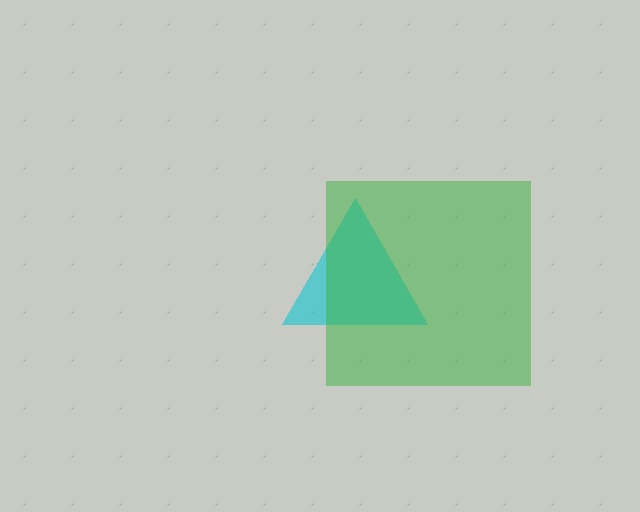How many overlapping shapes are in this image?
There are 2 overlapping shapes in the image.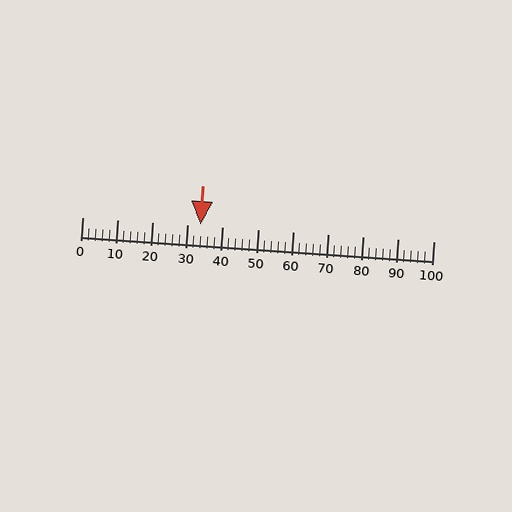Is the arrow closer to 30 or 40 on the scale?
The arrow is closer to 30.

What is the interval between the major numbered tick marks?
The major tick marks are spaced 10 units apart.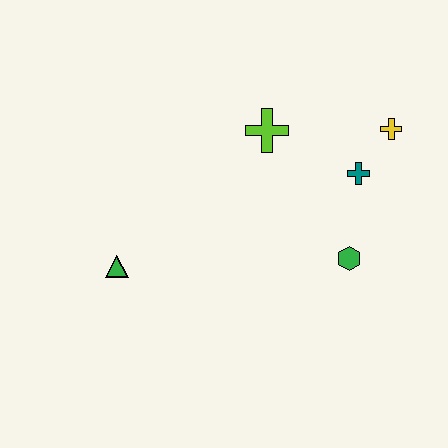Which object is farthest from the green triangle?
The yellow cross is farthest from the green triangle.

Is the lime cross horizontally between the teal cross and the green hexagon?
No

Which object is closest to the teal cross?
The yellow cross is closest to the teal cross.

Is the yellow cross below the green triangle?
No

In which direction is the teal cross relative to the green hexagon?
The teal cross is above the green hexagon.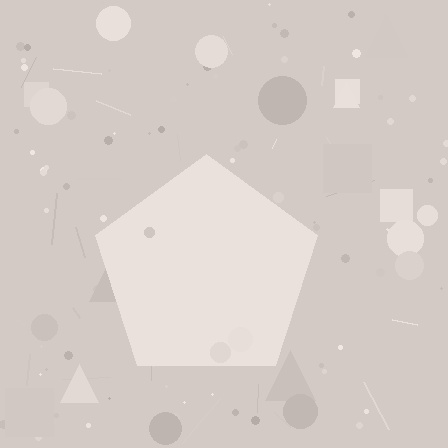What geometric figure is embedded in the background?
A pentagon is embedded in the background.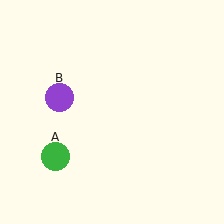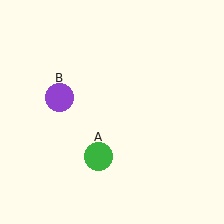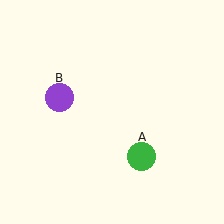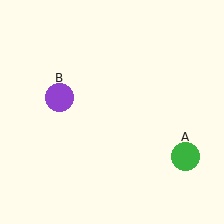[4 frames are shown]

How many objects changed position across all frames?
1 object changed position: green circle (object A).